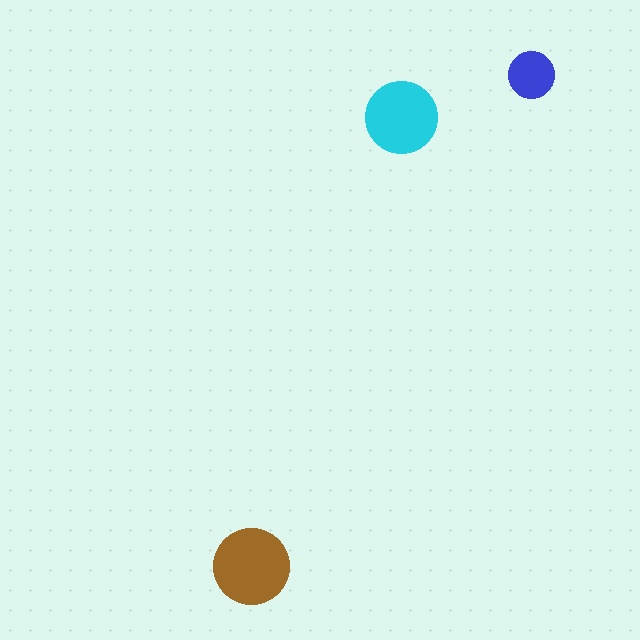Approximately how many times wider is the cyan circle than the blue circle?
About 1.5 times wider.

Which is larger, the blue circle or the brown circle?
The brown one.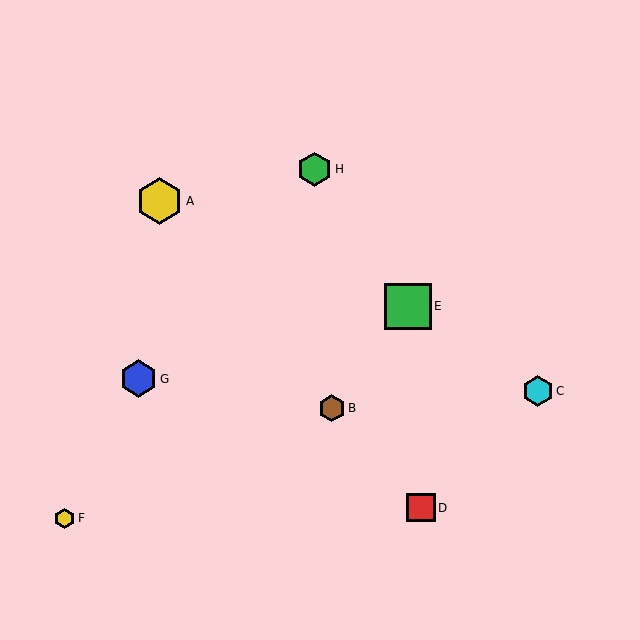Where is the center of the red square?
The center of the red square is at (421, 508).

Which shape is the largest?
The green square (labeled E) is the largest.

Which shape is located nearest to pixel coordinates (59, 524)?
The yellow hexagon (labeled F) at (65, 518) is nearest to that location.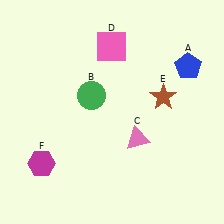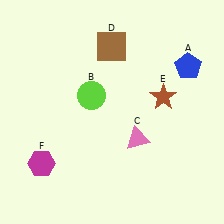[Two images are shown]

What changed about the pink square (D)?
In Image 1, D is pink. In Image 2, it changed to brown.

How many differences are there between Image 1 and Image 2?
There are 2 differences between the two images.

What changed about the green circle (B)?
In Image 1, B is green. In Image 2, it changed to lime.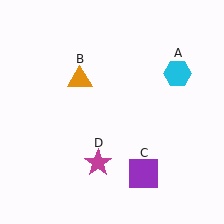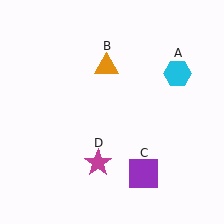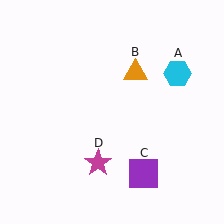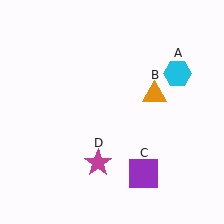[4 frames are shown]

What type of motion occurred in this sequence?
The orange triangle (object B) rotated clockwise around the center of the scene.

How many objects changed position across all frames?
1 object changed position: orange triangle (object B).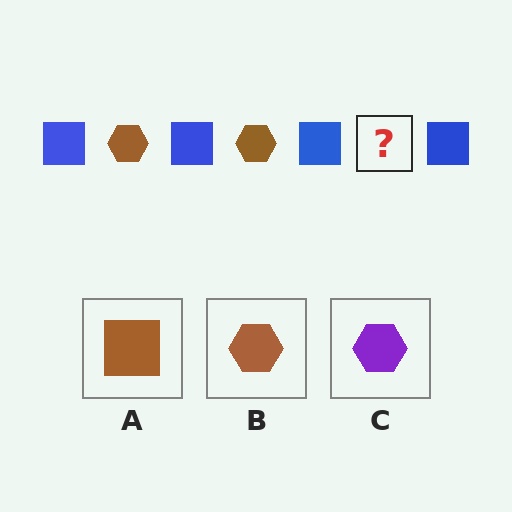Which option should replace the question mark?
Option B.